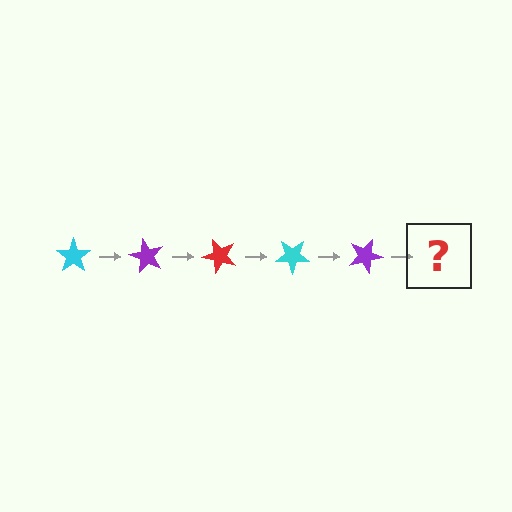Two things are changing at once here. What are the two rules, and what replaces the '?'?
The two rules are that it rotates 60 degrees each step and the color cycles through cyan, purple, and red. The '?' should be a red star, rotated 300 degrees from the start.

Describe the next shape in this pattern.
It should be a red star, rotated 300 degrees from the start.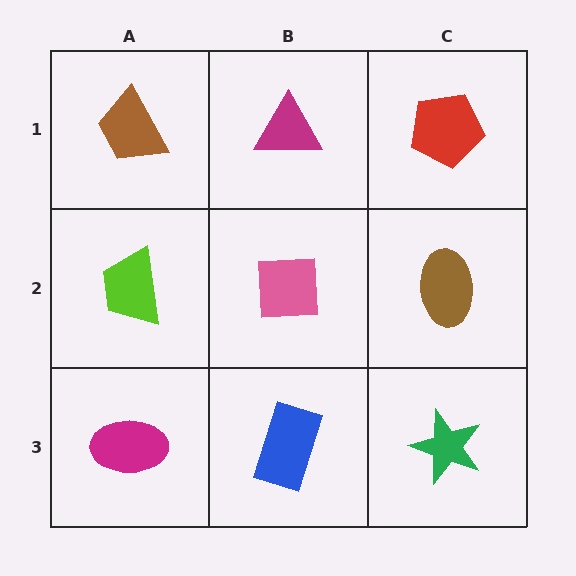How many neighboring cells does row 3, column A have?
2.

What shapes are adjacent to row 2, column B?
A magenta triangle (row 1, column B), a blue rectangle (row 3, column B), a lime trapezoid (row 2, column A), a brown ellipse (row 2, column C).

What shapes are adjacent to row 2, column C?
A red pentagon (row 1, column C), a green star (row 3, column C), a pink square (row 2, column B).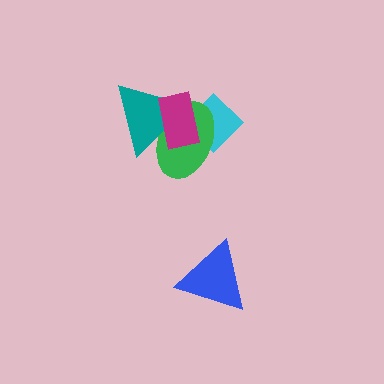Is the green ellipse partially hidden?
Yes, it is partially covered by another shape.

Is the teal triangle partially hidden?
Yes, it is partially covered by another shape.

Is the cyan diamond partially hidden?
Yes, it is partially covered by another shape.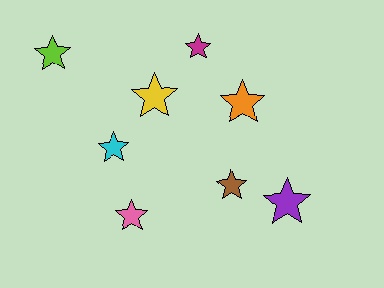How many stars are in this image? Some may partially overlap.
There are 8 stars.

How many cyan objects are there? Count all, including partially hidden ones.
There is 1 cyan object.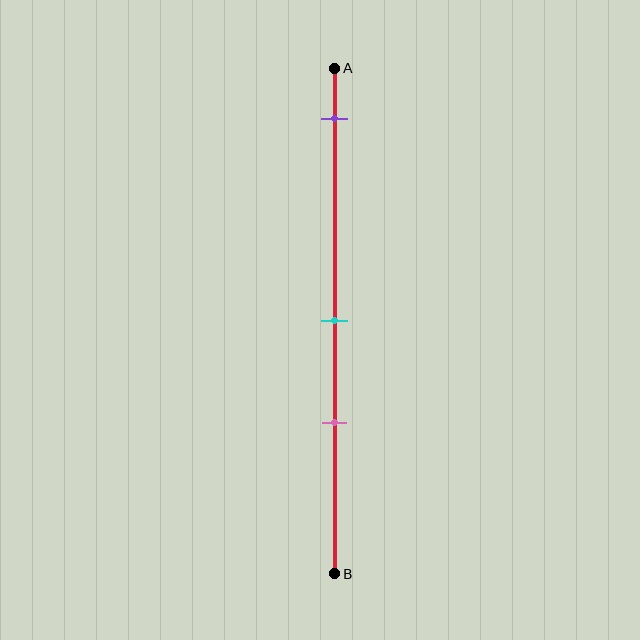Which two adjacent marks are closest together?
The cyan and pink marks are the closest adjacent pair.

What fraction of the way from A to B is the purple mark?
The purple mark is approximately 10% (0.1) of the way from A to B.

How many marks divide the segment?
There are 3 marks dividing the segment.